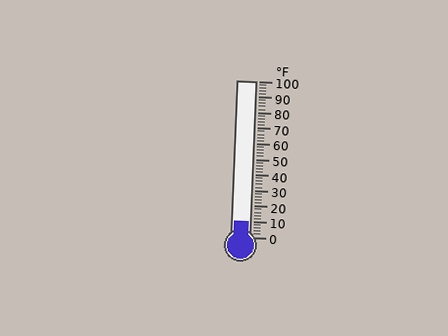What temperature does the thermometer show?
The thermometer shows approximately 10°F.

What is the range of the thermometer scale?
The thermometer scale ranges from 0°F to 100°F.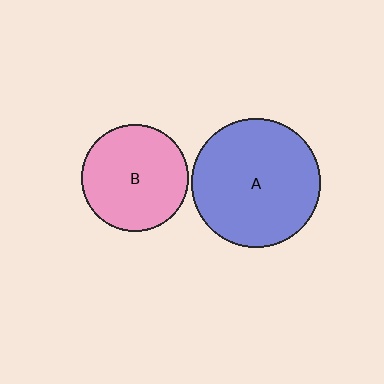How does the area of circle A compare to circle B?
Approximately 1.5 times.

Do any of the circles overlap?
No, none of the circles overlap.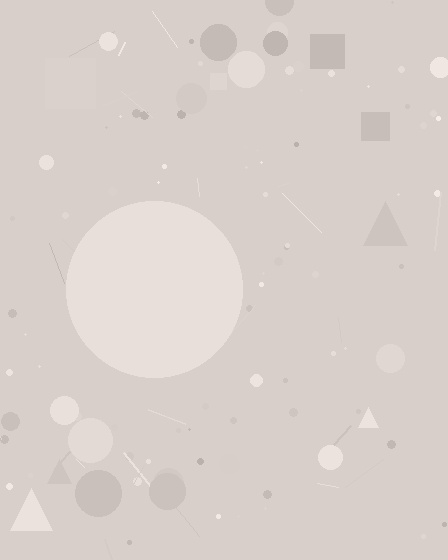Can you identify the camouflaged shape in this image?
The camouflaged shape is a circle.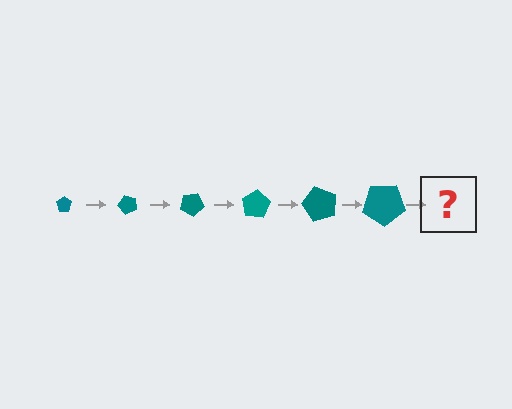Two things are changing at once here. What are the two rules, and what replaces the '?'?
The two rules are that the pentagon grows larger each step and it rotates 50 degrees each step. The '?' should be a pentagon, larger than the previous one and rotated 300 degrees from the start.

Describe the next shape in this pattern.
It should be a pentagon, larger than the previous one and rotated 300 degrees from the start.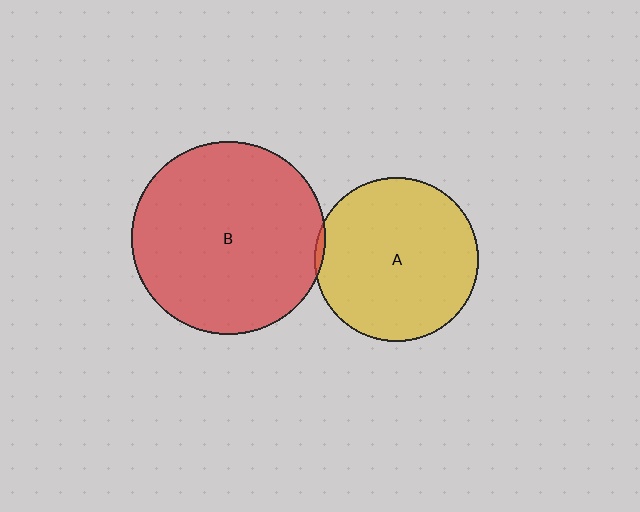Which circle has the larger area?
Circle B (red).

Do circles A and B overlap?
Yes.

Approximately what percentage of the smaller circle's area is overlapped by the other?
Approximately 5%.